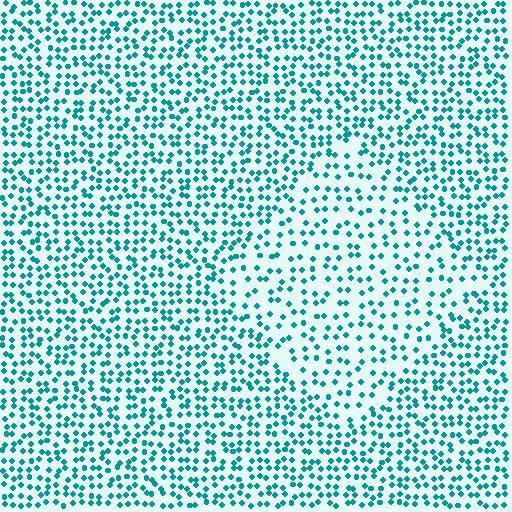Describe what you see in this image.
The image contains small teal elements arranged at two different densities. A diamond-shaped region is visible where the elements are less densely packed than the surrounding area.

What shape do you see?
I see a diamond.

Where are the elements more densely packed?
The elements are more densely packed outside the diamond boundary.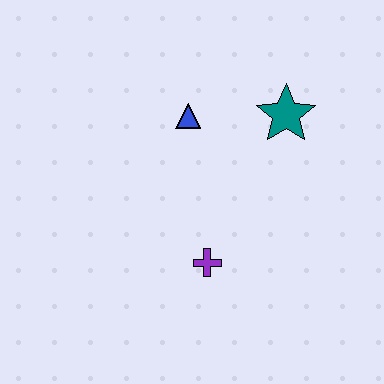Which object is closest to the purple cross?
The blue triangle is closest to the purple cross.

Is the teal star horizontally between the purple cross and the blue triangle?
No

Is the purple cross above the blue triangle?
No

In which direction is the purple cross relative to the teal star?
The purple cross is below the teal star.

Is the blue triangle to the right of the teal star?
No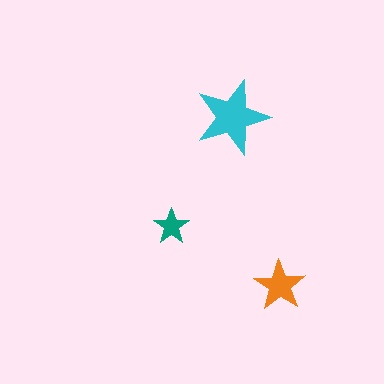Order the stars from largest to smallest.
the cyan one, the orange one, the teal one.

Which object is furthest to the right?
The orange star is rightmost.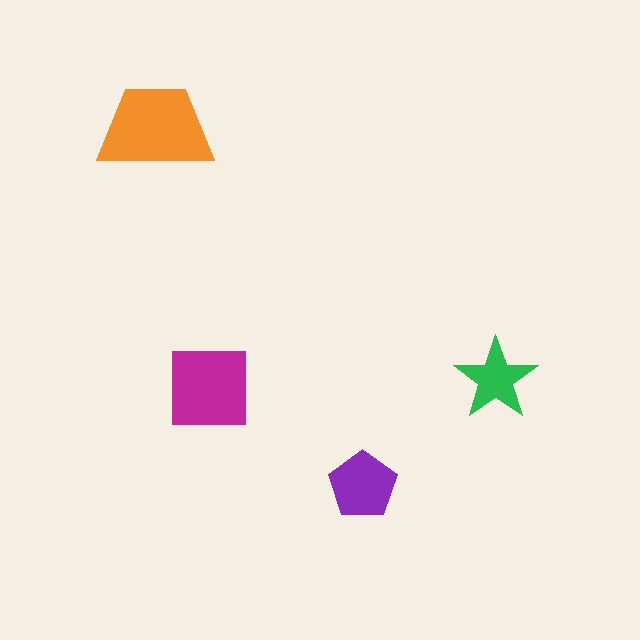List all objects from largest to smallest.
The orange trapezoid, the magenta square, the purple pentagon, the green star.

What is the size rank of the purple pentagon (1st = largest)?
3rd.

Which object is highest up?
The orange trapezoid is topmost.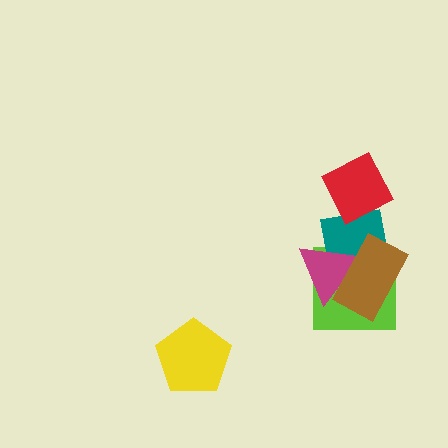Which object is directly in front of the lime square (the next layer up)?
The teal square is directly in front of the lime square.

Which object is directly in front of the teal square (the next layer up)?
The red diamond is directly in front of the teal square.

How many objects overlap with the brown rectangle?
3 objects overlap with the brown rectangle.